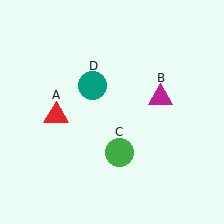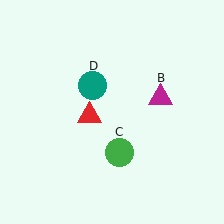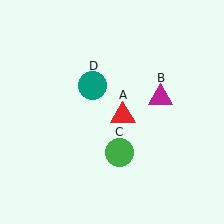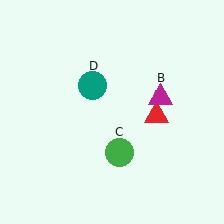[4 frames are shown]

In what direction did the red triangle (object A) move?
The red triangle (object A) moved right.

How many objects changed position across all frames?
1 object changed position: red triangle (object A).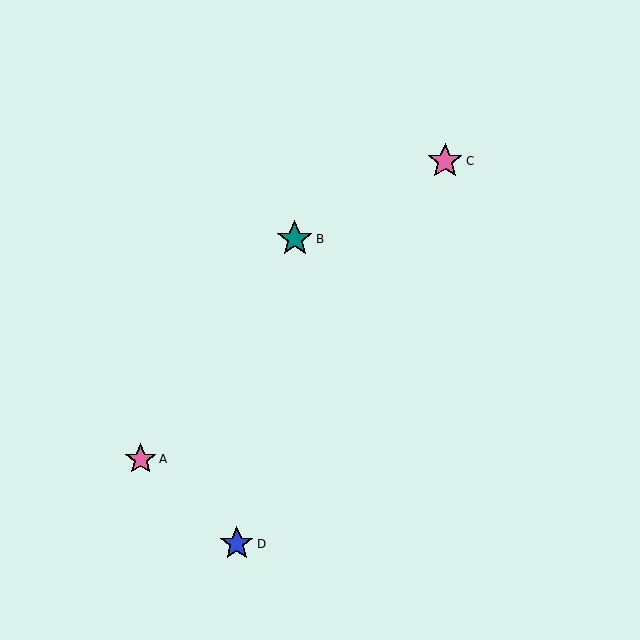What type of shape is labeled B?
Shape B is a teal star.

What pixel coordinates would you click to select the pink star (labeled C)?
Click at (445, 161) to select the pink star C.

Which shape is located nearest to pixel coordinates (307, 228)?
The teal star (labeled B) at (295, 239) is nearest to that location.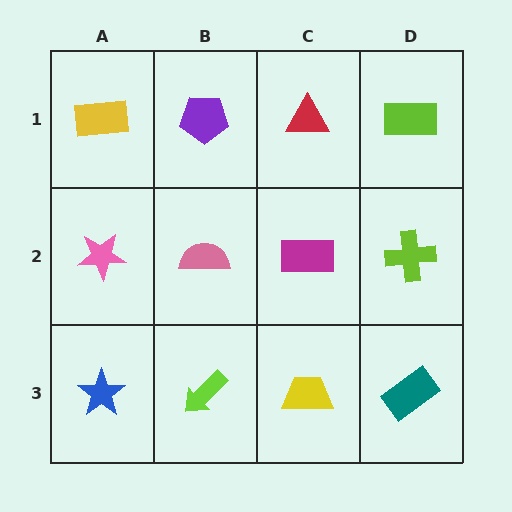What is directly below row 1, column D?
A lime cross.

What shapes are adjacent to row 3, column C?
A magenta rectangle (row 2, column C), a lime arrow (row 3, column B), a teal rectangle (row 3, column D).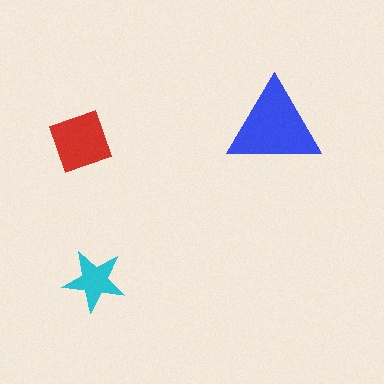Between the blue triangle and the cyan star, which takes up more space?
The blue triangle.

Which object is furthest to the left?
The red square is leftmost.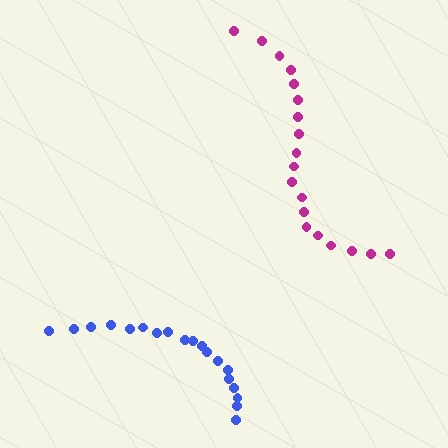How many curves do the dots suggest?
There are 2 distinct paths.